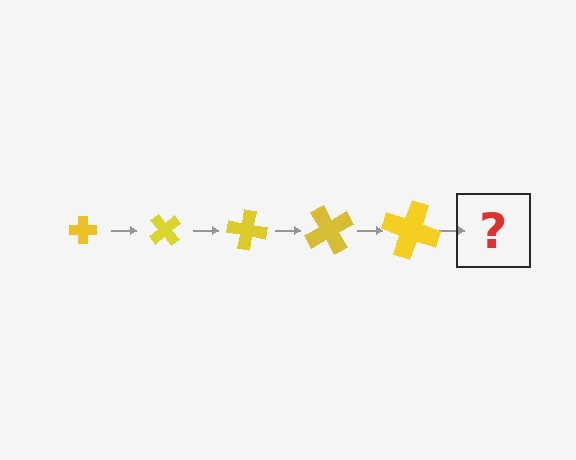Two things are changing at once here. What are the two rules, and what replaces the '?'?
The two rules are that the cross grows larger each step and it rotates 50 degrees each step. The '?' should be a cross, larger than the previous one and rotated 250 degrees from the start.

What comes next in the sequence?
The next element should be a cross, larger than the previous one and rotated 250 degrees from the start.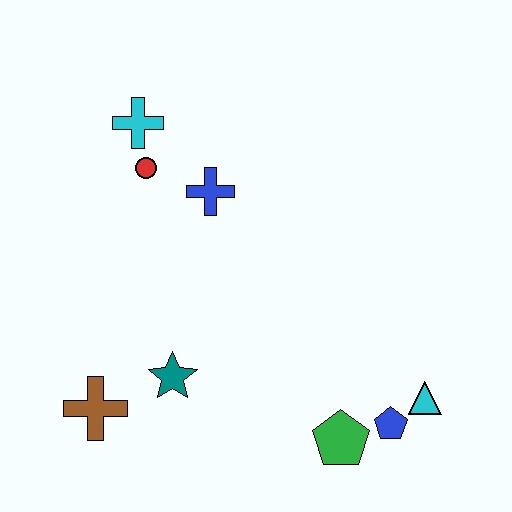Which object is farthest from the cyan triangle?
The cyan cross is farthest from the cyan triangle.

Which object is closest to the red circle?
The cyan cross is closest to the red circle.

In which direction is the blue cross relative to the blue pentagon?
The blue cross is above the blue pentagon.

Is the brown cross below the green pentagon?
No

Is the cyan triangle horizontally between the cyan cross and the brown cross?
No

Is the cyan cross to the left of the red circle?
Yes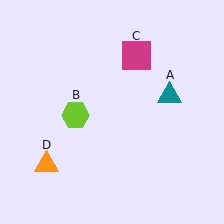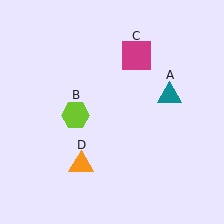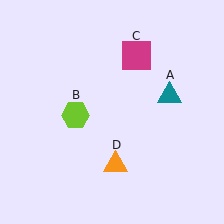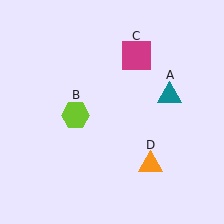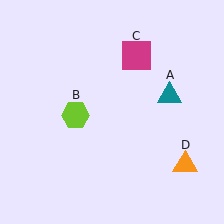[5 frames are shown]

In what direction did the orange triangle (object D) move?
The orange triangle (object D) moved right.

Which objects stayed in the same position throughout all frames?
Teal triangle (object A) and lime hexagon (object B) and magenta square (object C) remained stationary.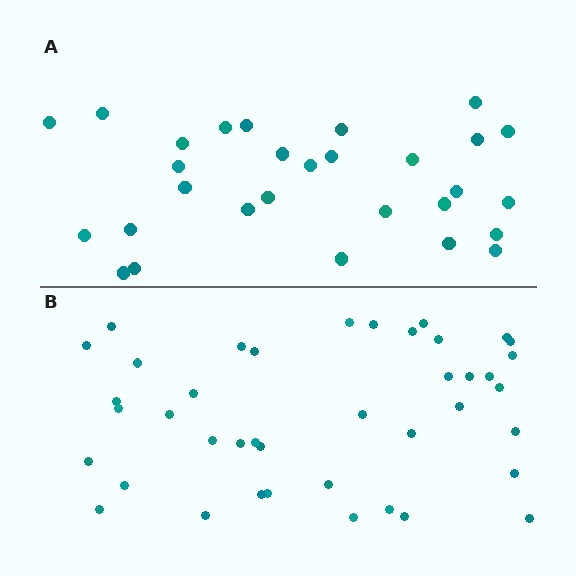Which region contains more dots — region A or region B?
Region B (the bottom region) has more dots.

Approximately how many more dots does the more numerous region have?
Region B has roughly 12 or so more dots than region A.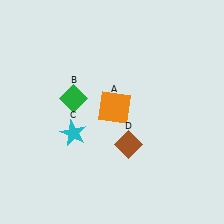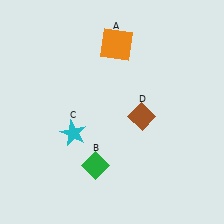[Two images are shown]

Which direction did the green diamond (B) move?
The green diamond (B) moved down.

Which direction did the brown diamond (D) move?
The brown diamond (D) moved up.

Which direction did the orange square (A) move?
The orange square (A) moved up.